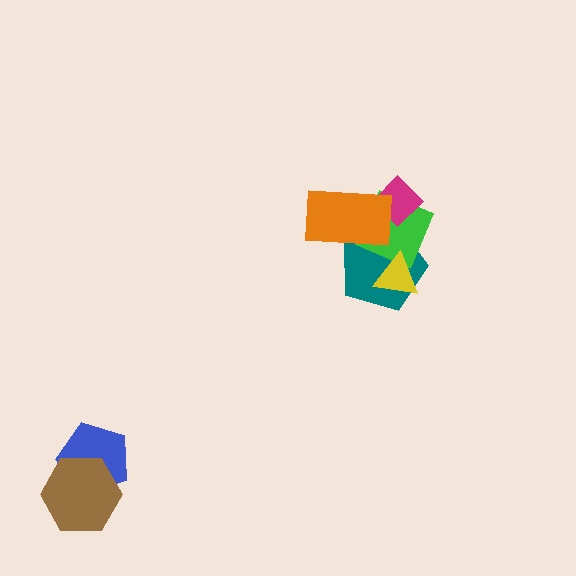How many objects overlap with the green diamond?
4 objects overlap with the green diamond.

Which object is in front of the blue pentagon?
The brown hexagon is in front of the blue pentagon.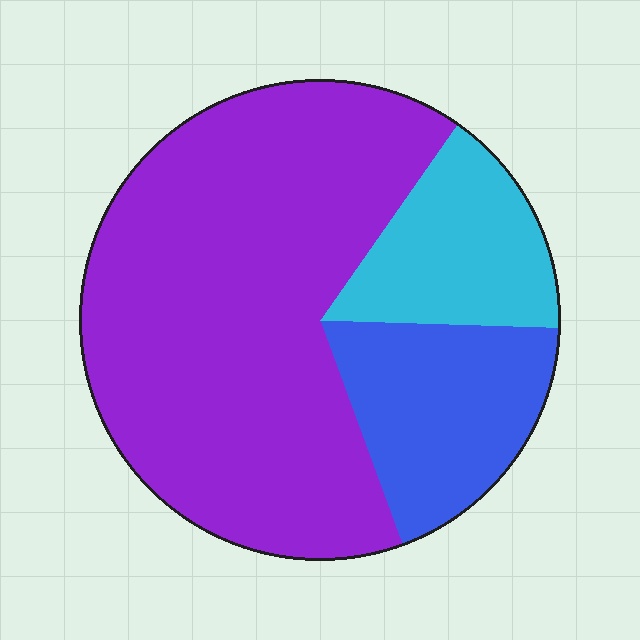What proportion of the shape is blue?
Blue covers roughly 20% of the shape.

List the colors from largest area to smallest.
From largest to smallest: purple, blue, cyan.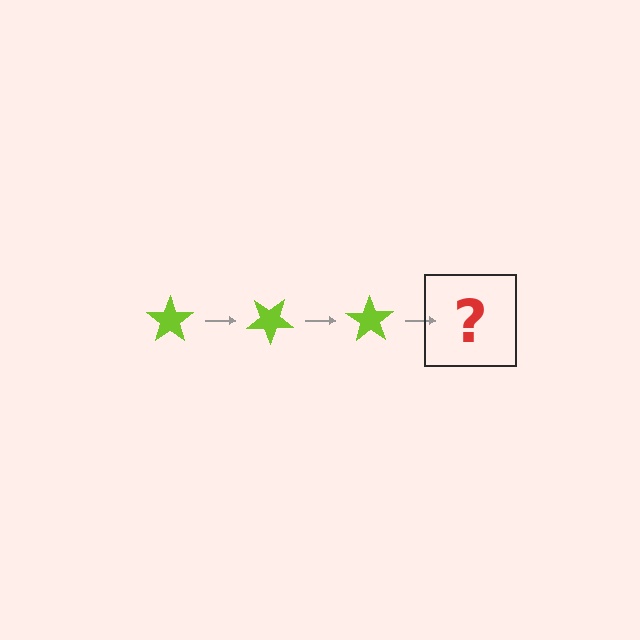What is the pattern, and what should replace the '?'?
The pattern is that the star rotates 35 degrees each step. The '?' should be a lime star rotated 105 degrees.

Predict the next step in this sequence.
The next step is a lime star rotated 105 degrees.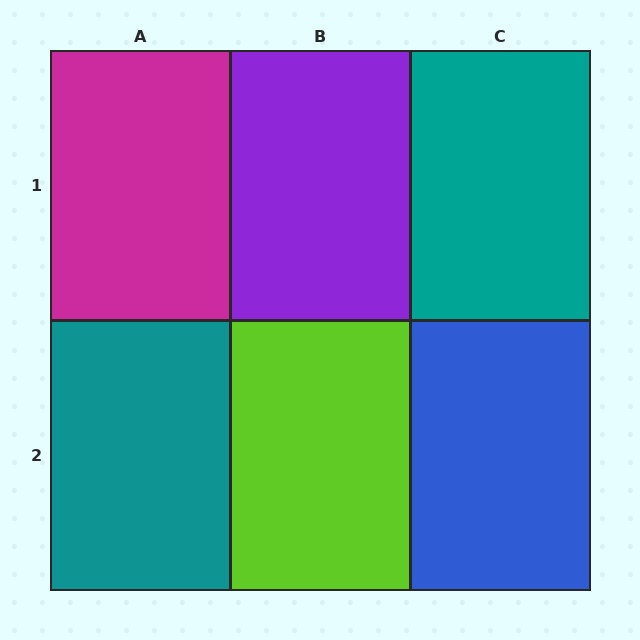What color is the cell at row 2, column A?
Teal.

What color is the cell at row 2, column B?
Lime.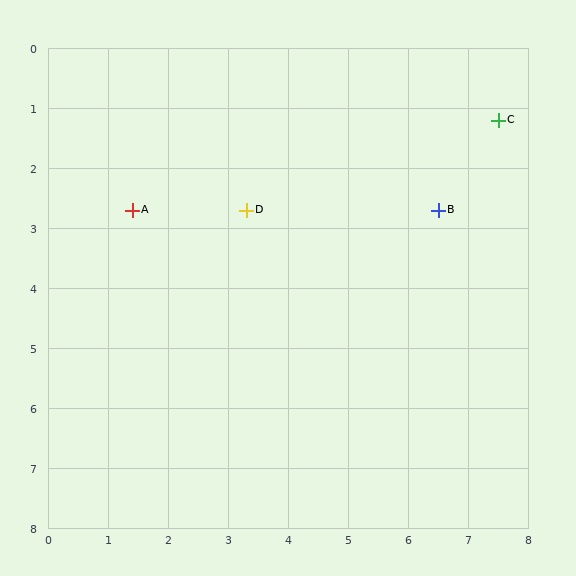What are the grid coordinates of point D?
Point D is at approximately (3.3, 2.7).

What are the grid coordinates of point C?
Point C is at approximately (7.5, 1.2).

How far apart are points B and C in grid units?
Points B and C are about 1.8 grid units apart.